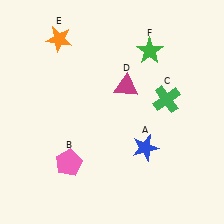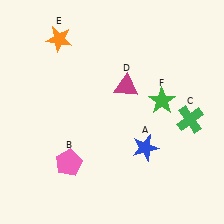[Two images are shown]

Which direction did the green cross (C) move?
The green cross (C) moved right.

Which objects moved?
The objects that moved are: the green cross (C), the green star (F).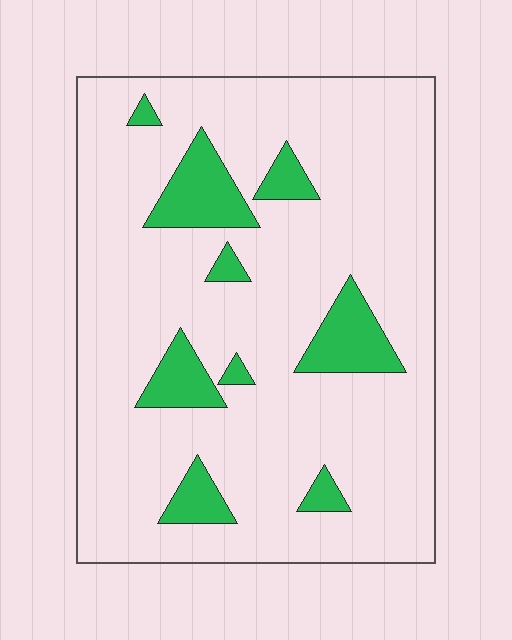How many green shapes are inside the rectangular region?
9.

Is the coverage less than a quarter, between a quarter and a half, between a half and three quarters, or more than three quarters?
Less than a quarter.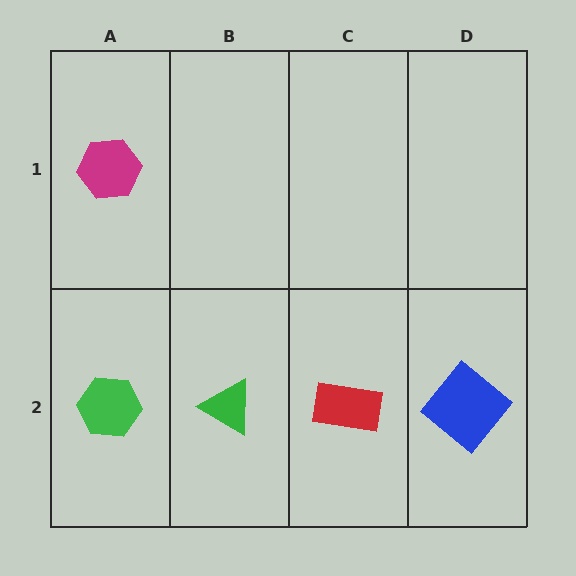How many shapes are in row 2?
4 shapes.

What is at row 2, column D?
A blue diamond.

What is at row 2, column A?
A green hexagon.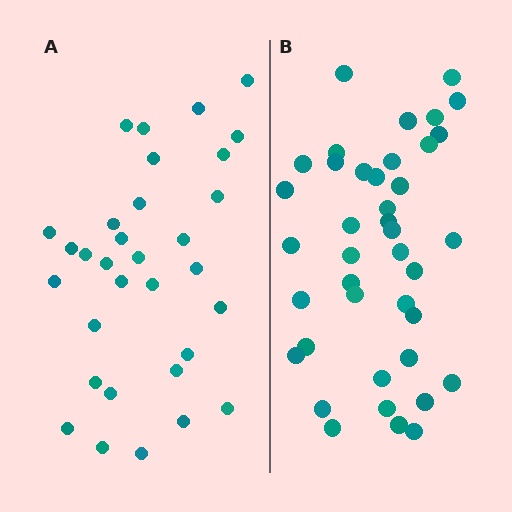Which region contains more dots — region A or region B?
Region B (the right region) has more dots.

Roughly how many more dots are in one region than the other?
Region B has roughly 8 or so more dots than region A.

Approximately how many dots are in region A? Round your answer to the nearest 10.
About 30 dots. (The exact count is 32, which rounds to 30.)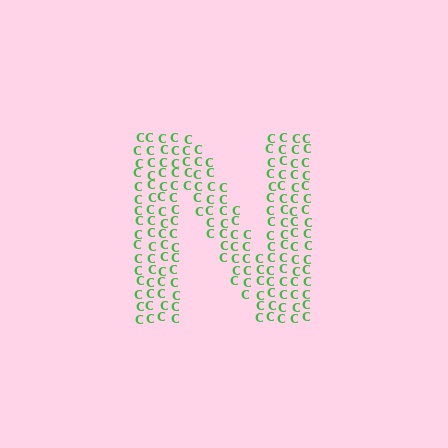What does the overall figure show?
The overall figure shows the letter N.